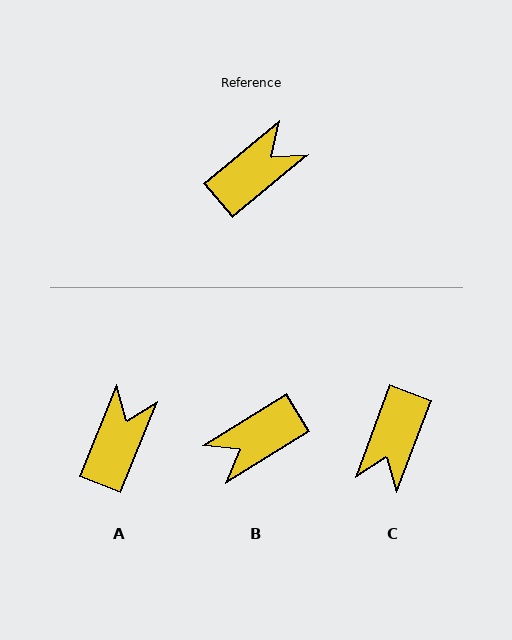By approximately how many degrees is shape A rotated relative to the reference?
Approximately 28 degrees counter-clockwise.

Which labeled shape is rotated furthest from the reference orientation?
B, about 172 degrees away.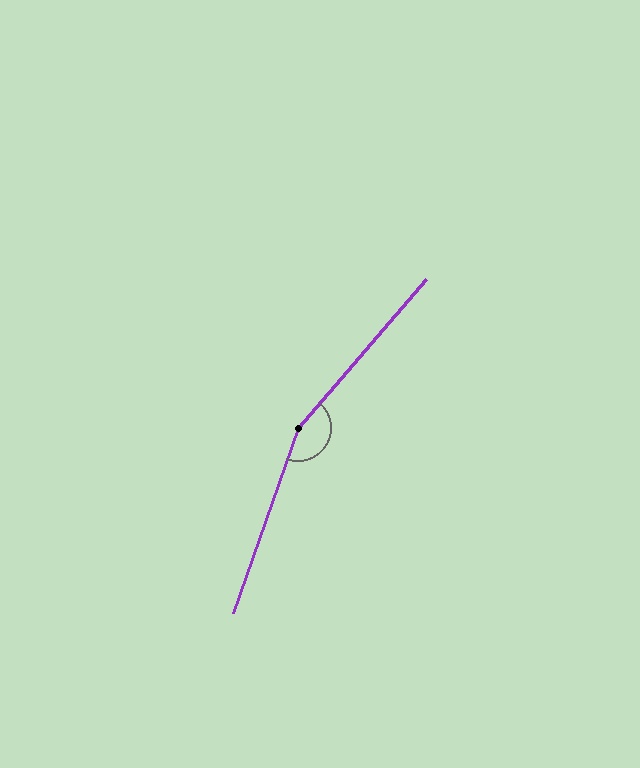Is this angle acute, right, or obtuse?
It is obtuse.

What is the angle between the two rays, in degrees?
Approximately 159 degrees.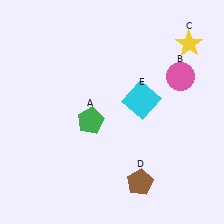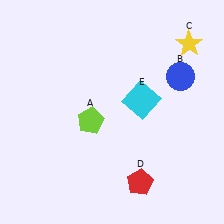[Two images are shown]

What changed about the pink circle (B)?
In Image 1, B is pink. In Image 2, it changed to blue.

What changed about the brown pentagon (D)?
In Image 1, D is brown. In Image 2, it changed to red.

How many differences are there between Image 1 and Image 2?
There are 3 differences between the two images.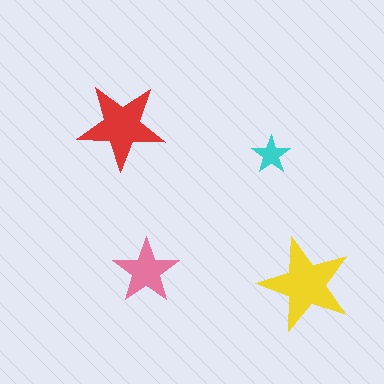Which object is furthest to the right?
The yellow star is rightmost.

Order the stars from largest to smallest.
the yellow one, the red one, the pink one, the cyan one.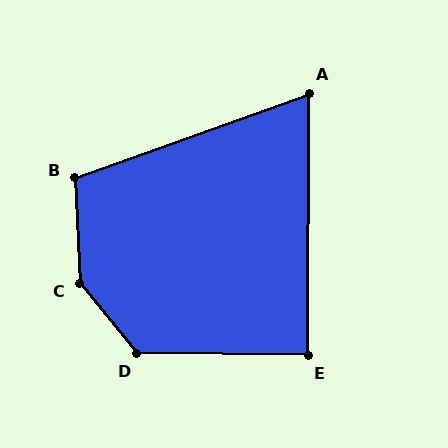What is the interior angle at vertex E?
Approximately 90 degrees (approximately right).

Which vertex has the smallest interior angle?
A, at approximately 70 degrees.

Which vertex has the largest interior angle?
C, at approximately 143 degrees.